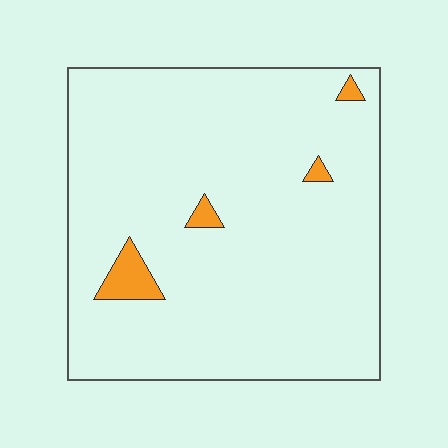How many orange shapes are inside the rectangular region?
4.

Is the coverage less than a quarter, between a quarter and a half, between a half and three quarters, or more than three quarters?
Less than a quarter.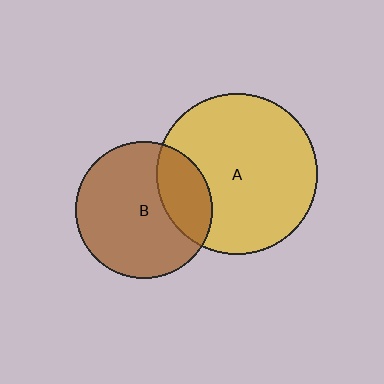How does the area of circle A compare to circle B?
Approximately 1.4 times.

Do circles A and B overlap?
Yes.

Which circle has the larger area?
Circle A (yellow).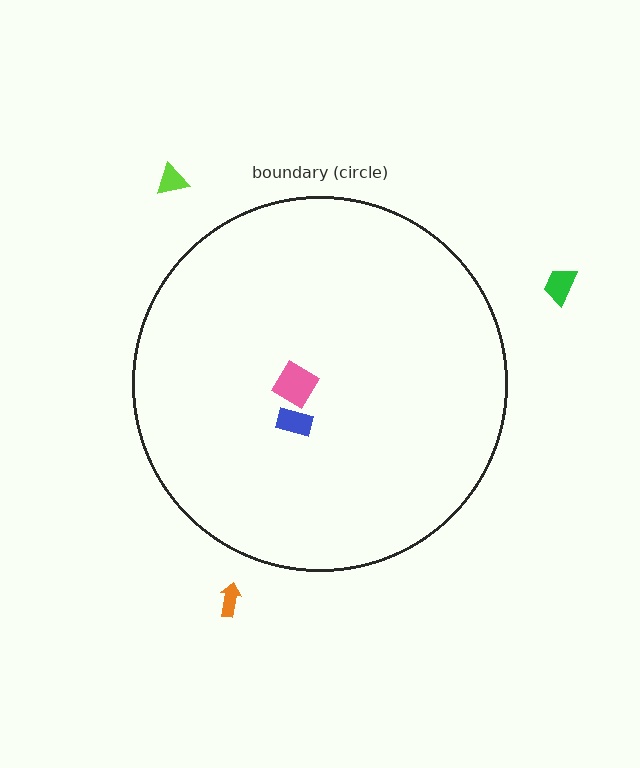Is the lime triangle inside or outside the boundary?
Outside.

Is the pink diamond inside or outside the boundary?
Inside.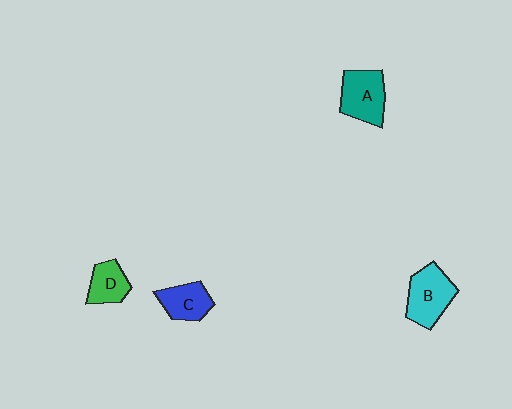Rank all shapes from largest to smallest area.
From largest to smallest: B (cyan), A (teal), C (blue), D (green).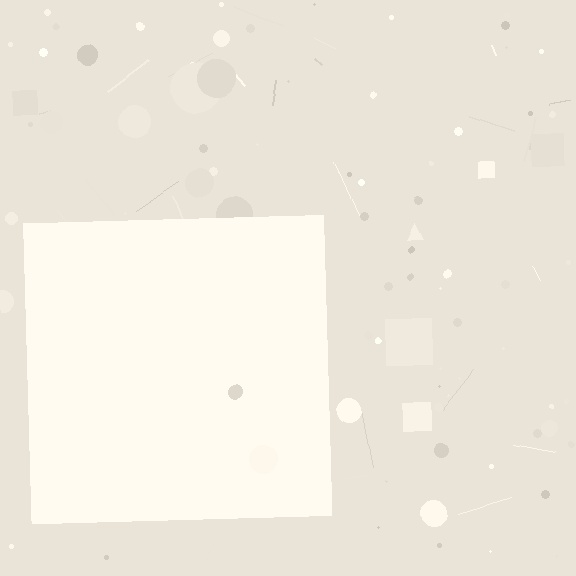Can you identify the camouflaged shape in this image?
The camouflaged shape is a square.